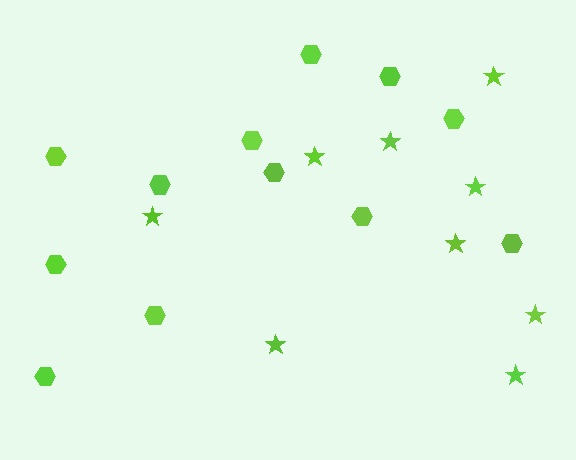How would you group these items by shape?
There are 2 groups: one group of stars (9) and one group of hexagons (12).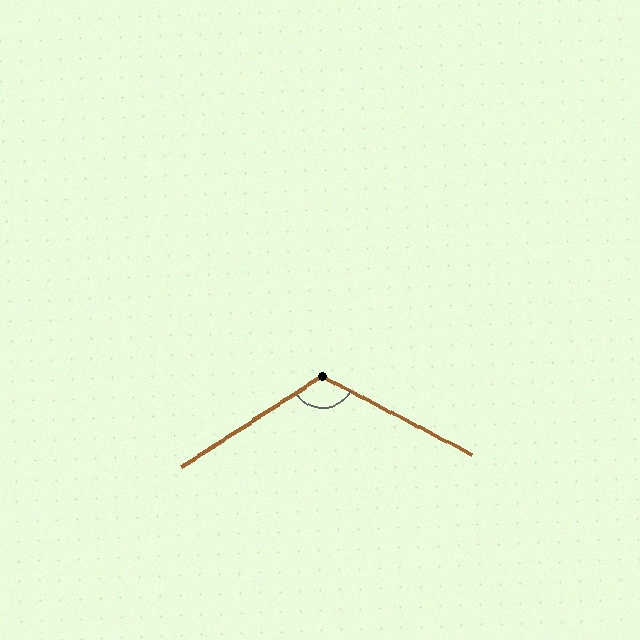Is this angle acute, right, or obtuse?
It is obtuse.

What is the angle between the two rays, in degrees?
Approximately 119 degrees.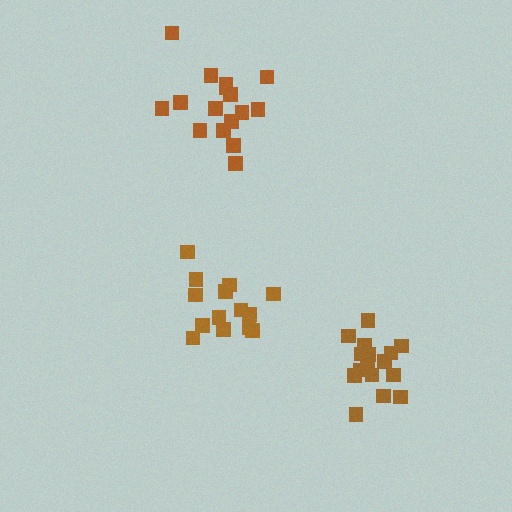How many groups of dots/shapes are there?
There are 3 groups.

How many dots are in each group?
Group 1: 16 dots, Group 2: 16 dots, Group 3: 14 dots (46 total).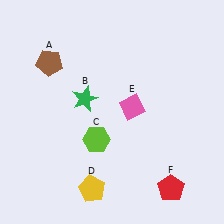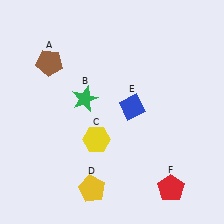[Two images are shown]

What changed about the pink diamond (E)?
In Image 1, E is pink. In Image 2, it changed to blue.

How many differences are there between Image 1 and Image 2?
There are 2 differences between the two images.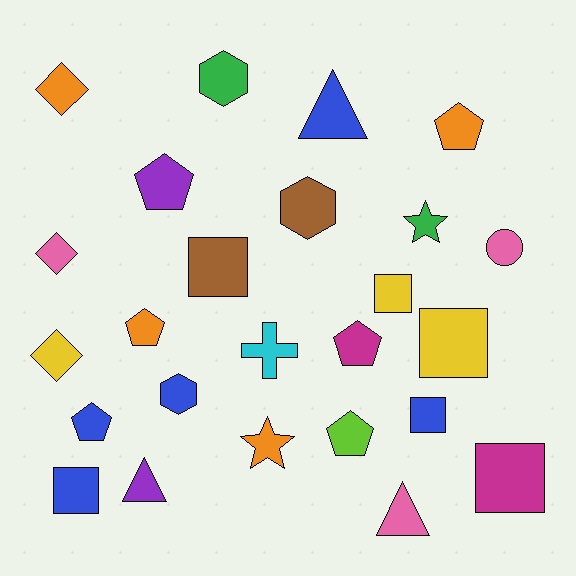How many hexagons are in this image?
There are 3 hexagons.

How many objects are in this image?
There are 25 objects.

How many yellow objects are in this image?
There are 3 yellow objects.